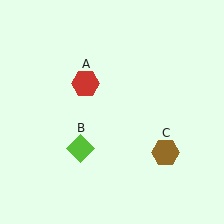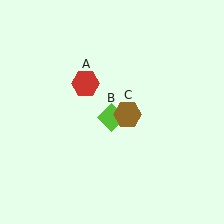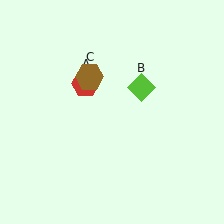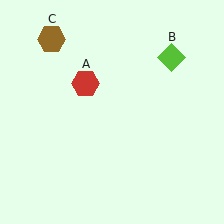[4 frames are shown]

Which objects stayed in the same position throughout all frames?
Red hexagon (object A) remained stationary.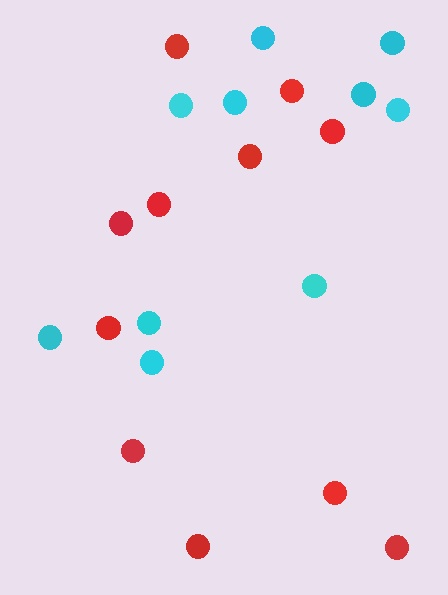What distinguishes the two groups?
There are 2 groups: one group of cyan circles (10) and one group of red circles (11).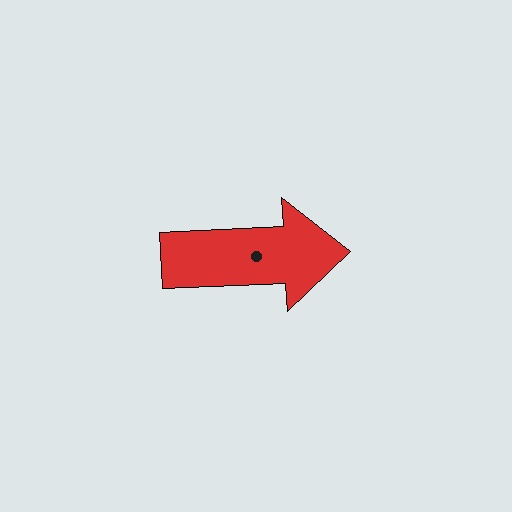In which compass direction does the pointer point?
East.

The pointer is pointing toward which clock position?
Roughly 3 o'clock.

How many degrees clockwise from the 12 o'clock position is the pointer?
Approximately 87 degrees.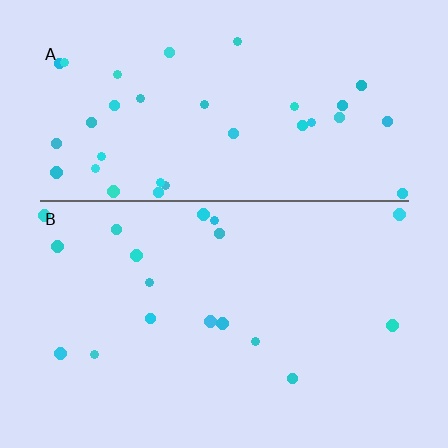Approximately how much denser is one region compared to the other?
Approximately 2.0× — region A over region B.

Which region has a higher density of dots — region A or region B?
A (the top).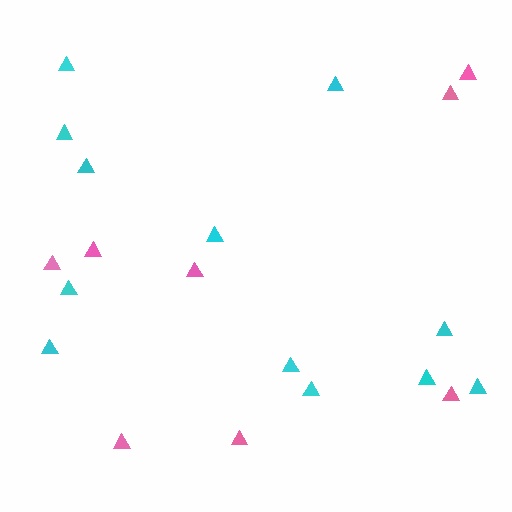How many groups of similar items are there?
There are 2 groups: one group of pink triangles (8) and one group of cyan triangles (12).